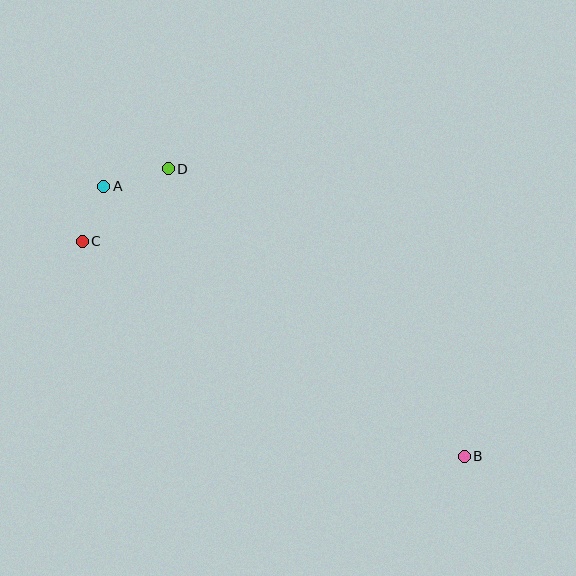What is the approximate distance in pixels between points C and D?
The distance between C and D is approximately 112 pixels.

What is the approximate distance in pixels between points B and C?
The distance between B and C is approximately 438 pixels.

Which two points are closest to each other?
Points A and C are closest to each other.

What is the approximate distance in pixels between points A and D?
The distance between A and D is approximately 67 pixels.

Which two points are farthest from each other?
Points A and B are farthest from each other.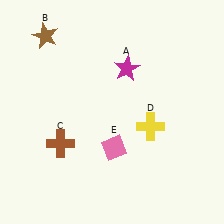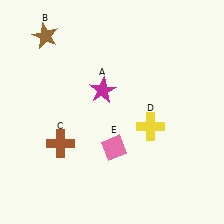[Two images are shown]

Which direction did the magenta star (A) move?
The magenta star (A) moved left.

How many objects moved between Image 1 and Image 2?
1 object moved between the two images.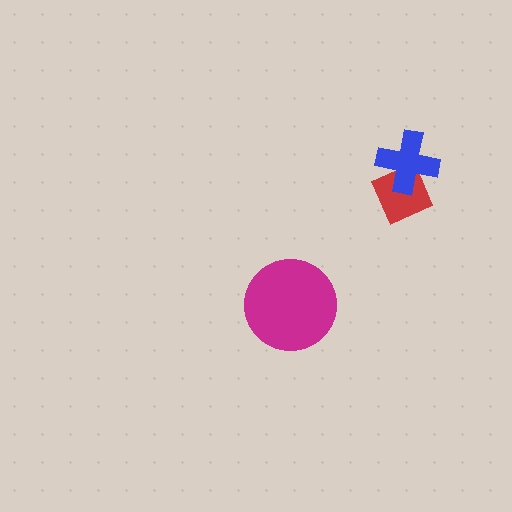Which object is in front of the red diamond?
The blue cross is in front of the red diamond.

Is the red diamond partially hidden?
Yes, it is partially covered by another shape.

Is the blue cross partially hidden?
No, no other shape covers it.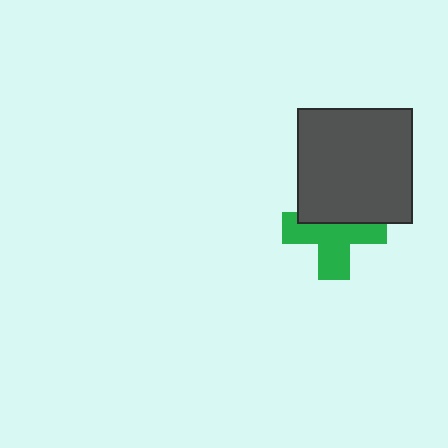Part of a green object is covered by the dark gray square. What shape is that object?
It is a cross.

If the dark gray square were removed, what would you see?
You would see the complete green cross.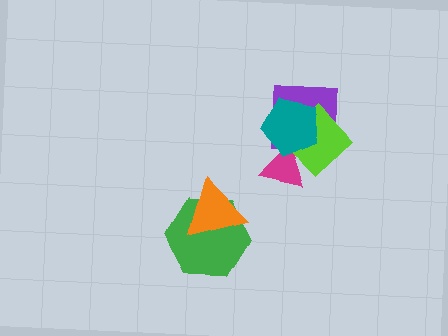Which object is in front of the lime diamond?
The teal pentagon is in front of the lime diamond.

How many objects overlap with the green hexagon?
1 object overlaps with the green hexagon.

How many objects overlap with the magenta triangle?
2 objects overlap with the magenta triangle.